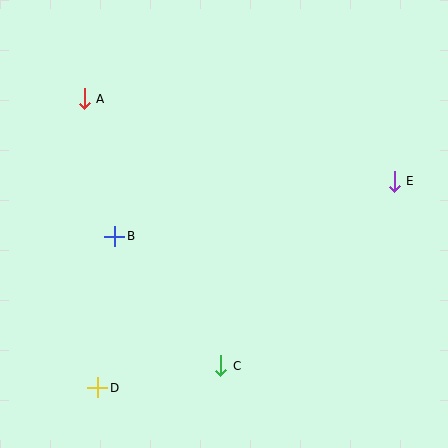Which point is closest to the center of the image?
Point B at (115, 236) is closest to the center.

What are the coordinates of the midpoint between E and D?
The midpoint between E and D is at (246, 284).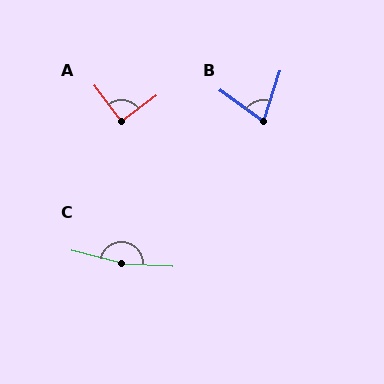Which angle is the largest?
C, at approximately 169 degrees.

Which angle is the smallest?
B, at approximately 71 degrees.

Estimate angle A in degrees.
Approximately 91 degrees.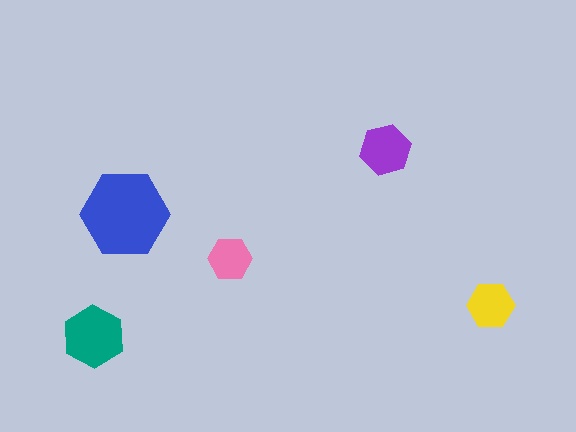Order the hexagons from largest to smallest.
the blue one, the teal one, the purple one, the yellow one, the pink one.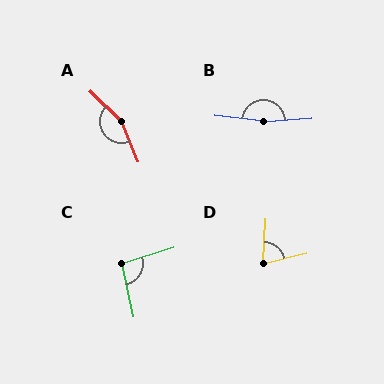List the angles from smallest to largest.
D (73°), C (95°), A (157°), B (170°).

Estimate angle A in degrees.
Approximately 157 degrees.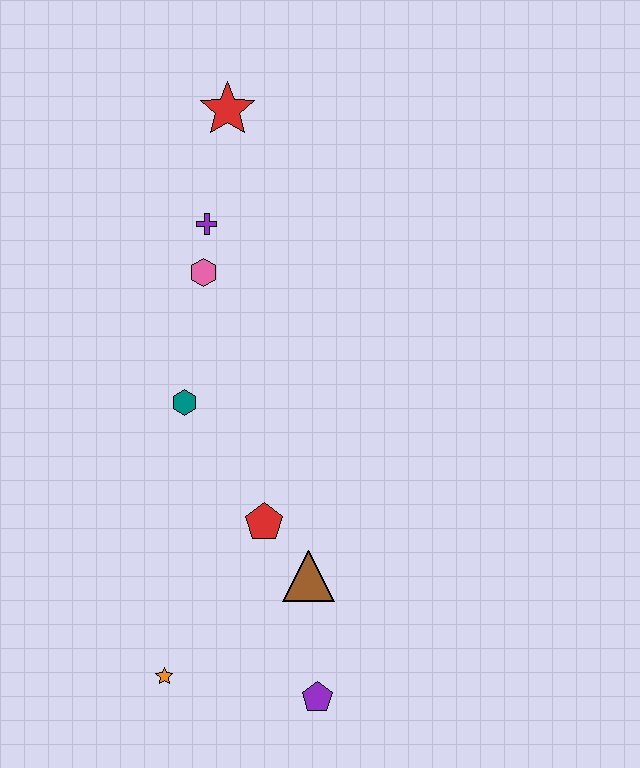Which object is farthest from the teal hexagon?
The purple pentagon is farthest from the teal hexagon.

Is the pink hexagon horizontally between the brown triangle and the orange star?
Yes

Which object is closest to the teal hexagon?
The pink hexagon is closest to the teal hexagon.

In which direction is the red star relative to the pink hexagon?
The red star is above the pink hexagon.